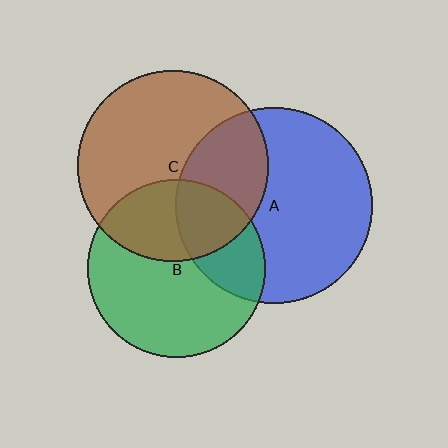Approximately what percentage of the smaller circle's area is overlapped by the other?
Approximately 35%.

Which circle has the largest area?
Circle A (blue).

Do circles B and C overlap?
Yes.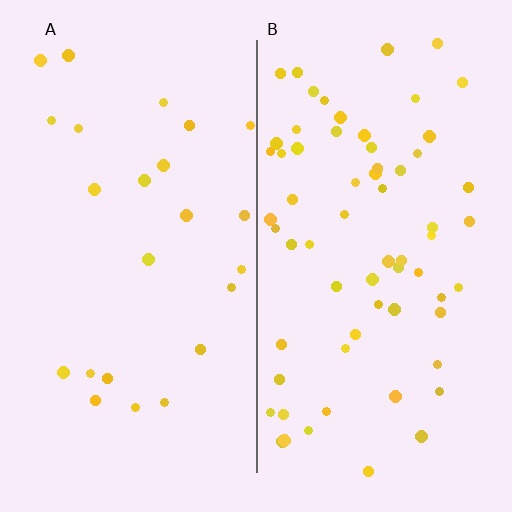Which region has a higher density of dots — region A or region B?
B (the right).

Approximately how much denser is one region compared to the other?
Approximately 2.8× — region B over region A.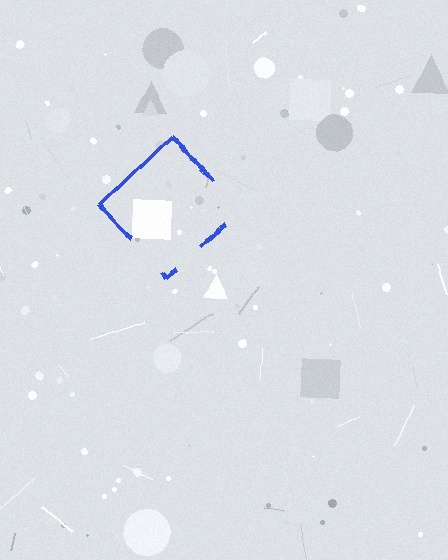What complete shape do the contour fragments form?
The contour fragments form a diamond.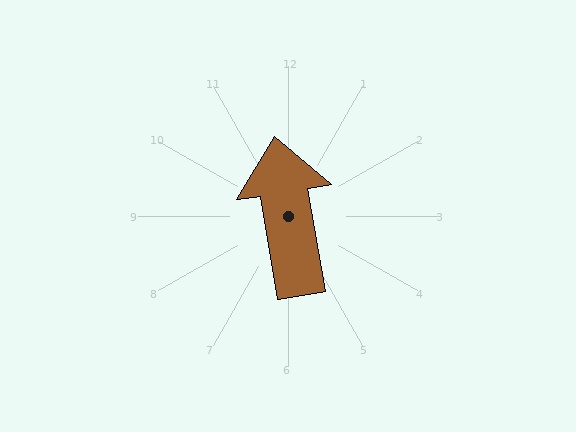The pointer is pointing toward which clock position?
Roughly 12 o'clock.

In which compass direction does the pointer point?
North.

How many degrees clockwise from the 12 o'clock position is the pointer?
Approximately 351 degrees.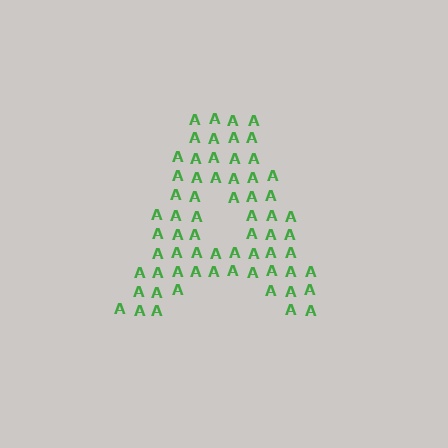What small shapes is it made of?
It is made of small letter A's.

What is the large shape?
The large shape is the letter A.